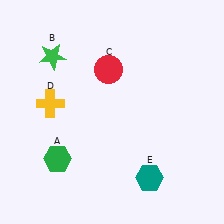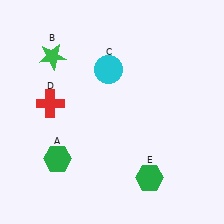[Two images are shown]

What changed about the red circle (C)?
In Image 1, C is red. In Image 2, it changed to cyan.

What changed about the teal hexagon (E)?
In Image 1, E is teal. In Image 2, it changed to green.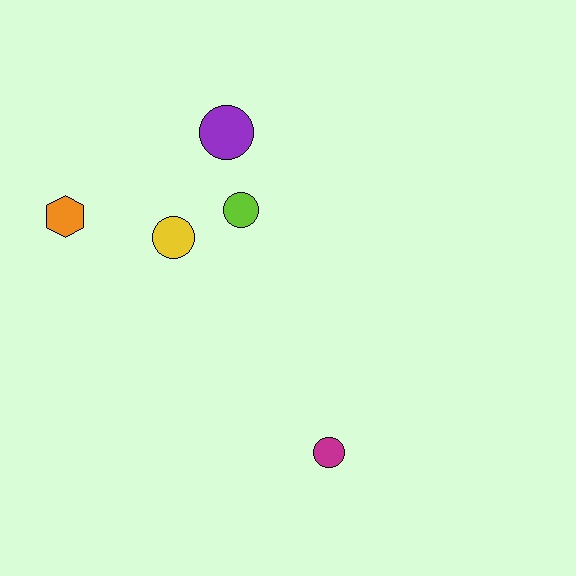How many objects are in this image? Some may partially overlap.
There are 5 objects.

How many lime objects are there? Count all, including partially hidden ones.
There is 1 lime object.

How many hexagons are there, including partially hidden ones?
There is 1 hexagon.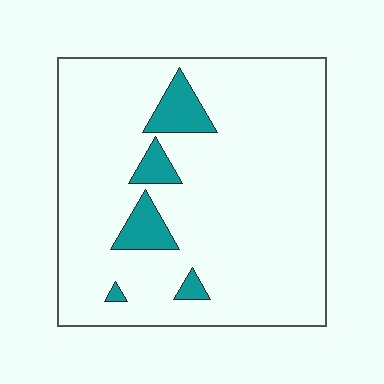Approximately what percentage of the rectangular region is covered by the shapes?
Approximately 10%.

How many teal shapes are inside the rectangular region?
5.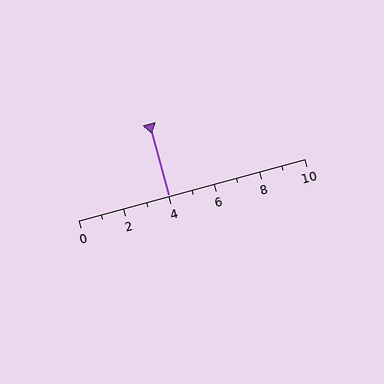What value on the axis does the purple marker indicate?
The marker indicates approximately 4.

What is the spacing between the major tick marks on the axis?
The major ticks are spaced 2 apart.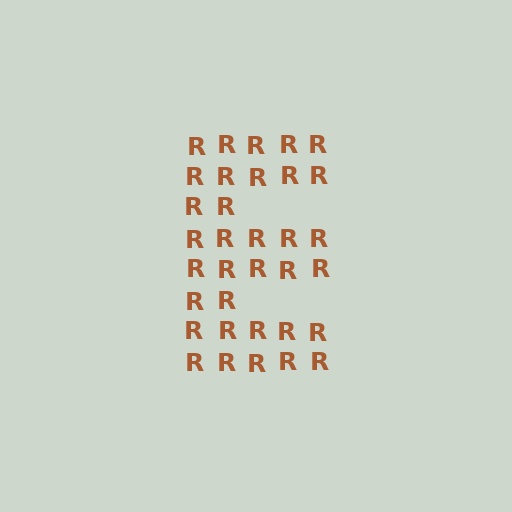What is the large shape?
The large shape is the letter E.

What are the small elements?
The small elements are letter R's.